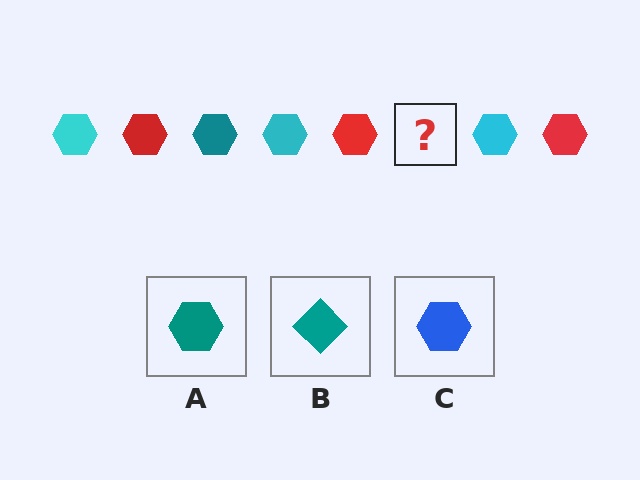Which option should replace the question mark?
Option A.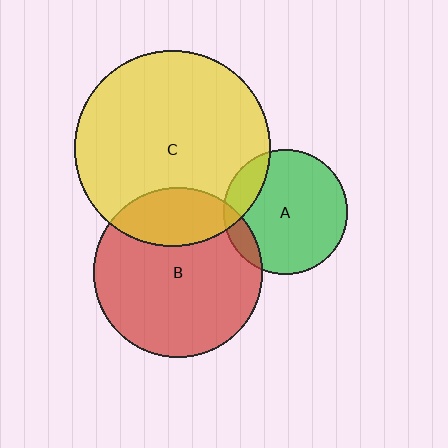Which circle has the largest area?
Circle C (yellow).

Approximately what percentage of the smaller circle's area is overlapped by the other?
Approximately 10%.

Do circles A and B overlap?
Yes.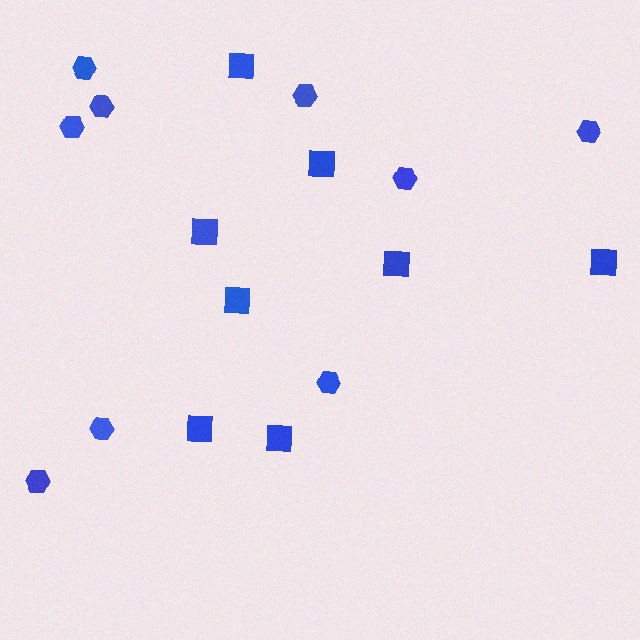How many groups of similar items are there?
There are 2 groups: one group of squares (8) and one group of hexagons (9).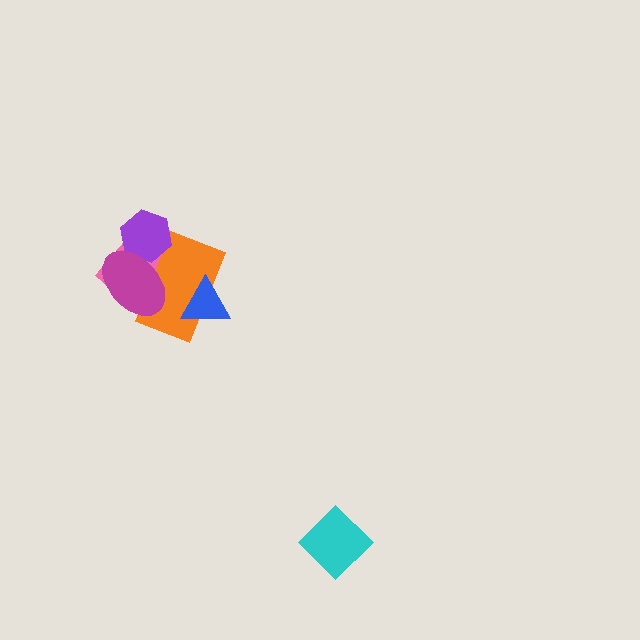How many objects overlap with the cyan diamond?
0 objects overlap with the cyan diamond.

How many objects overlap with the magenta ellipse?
3 objects overlap with the magenta ellipse.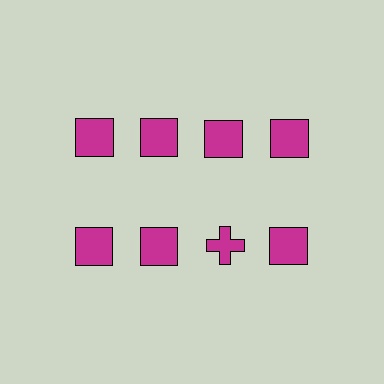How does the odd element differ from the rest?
It has a different shape: cross instead of square.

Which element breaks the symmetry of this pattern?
The magenta cross in the second row, center column breaks the symmetry. All other shapes are magenta squares.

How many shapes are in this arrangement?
There are 8 shapes arranged in a grid pattern.